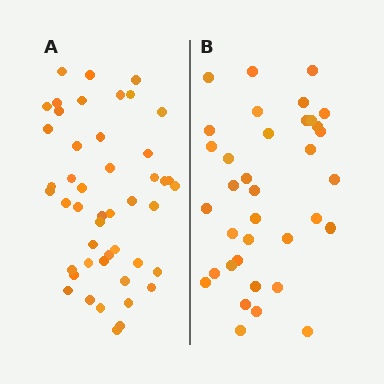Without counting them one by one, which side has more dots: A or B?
Region A (the left region) has more dots.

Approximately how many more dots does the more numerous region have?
Region A has roughly 12 or so more dots than region B.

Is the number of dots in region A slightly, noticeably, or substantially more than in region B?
Region A has noticeably more, but not dramatically so. The ratio is roughly 1.3 to 1.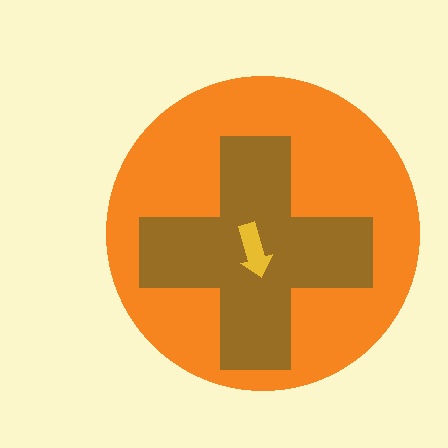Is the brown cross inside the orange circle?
Yes.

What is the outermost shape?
The orange circle.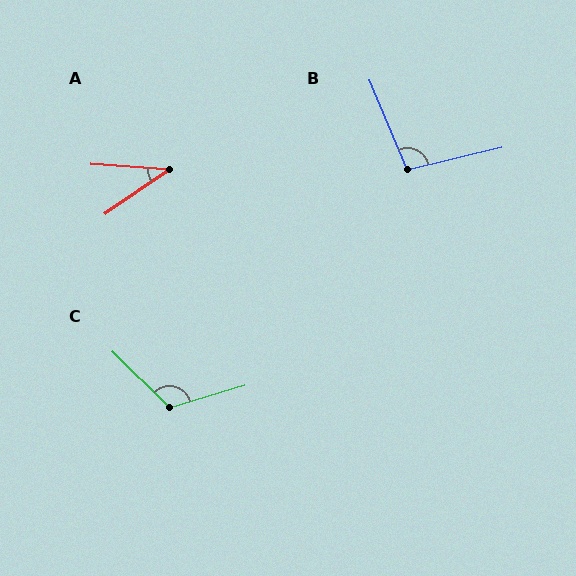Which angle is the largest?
C, at approximately 119 degrees.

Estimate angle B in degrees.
Approximately 99 degrees.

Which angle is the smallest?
A, at approximately 39 degrees.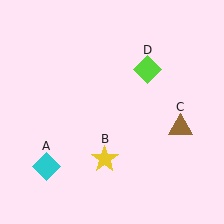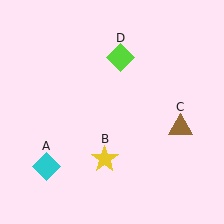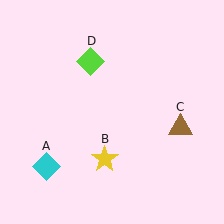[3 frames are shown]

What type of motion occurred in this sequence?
The lime diamond (object D) rotated counterclockwise around the center of the scene.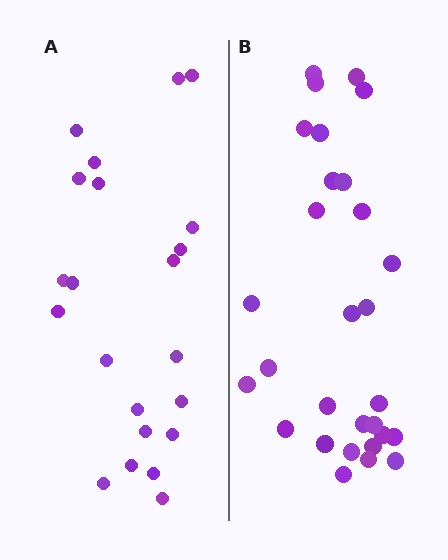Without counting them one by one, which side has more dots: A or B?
Region B (the right region) has more dots.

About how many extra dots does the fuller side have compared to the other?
Region B has roughly 8 or so more dots than region A.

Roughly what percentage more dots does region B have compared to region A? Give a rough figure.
About 30% more.